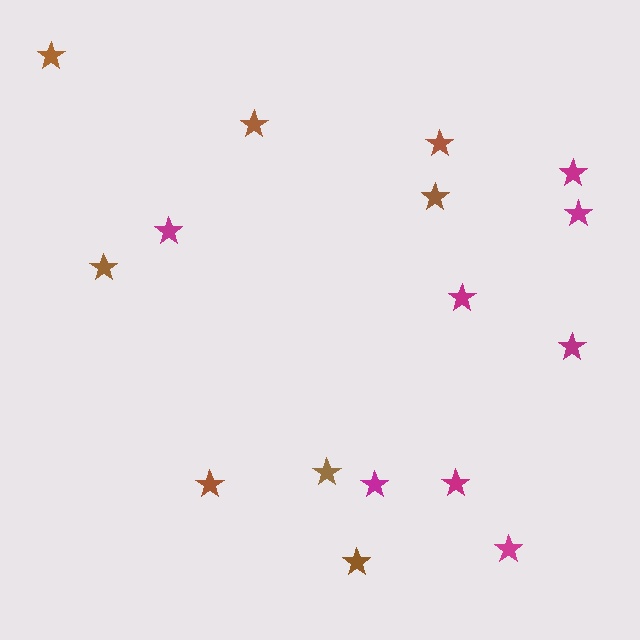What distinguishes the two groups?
There are 2 groups: one group of brown stars (8) and one group of magenta stars (8).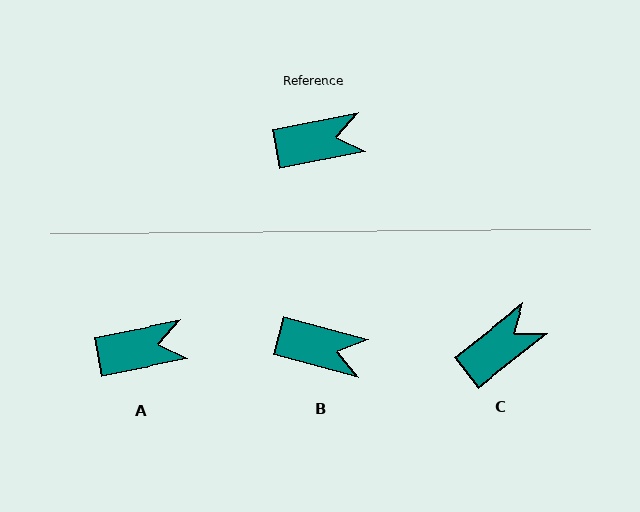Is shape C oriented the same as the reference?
No, it is off by about 27 degrees.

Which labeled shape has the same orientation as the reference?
A.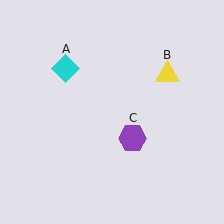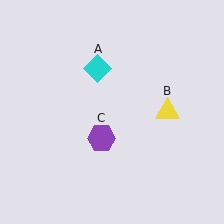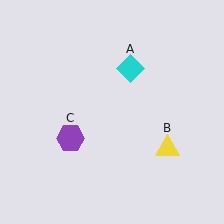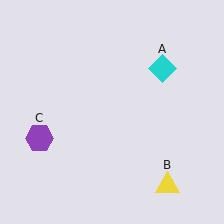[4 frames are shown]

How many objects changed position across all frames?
3 objects changed position: cyan diamond (object A), yellow triangle (object B), purple hexagon (object C).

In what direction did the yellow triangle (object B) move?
The yellow triangle (object B) moved down.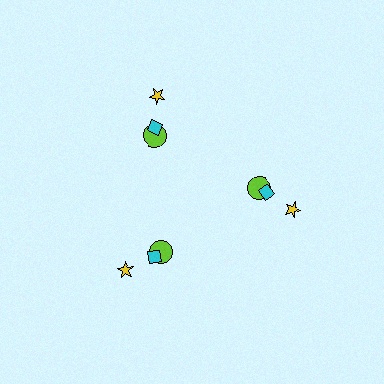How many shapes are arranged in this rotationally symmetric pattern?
There are 9 shapes, arranged in 3 groups of 3.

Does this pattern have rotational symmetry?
Yes, this pattern has 3-fold rotational symmetry. It looks the same after rotating 120 degrees around the center.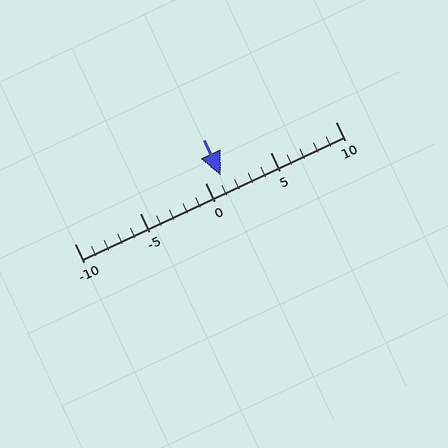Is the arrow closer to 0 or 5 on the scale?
The arrow is closer to 0.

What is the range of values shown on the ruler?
The ruler shows values from -10 to 10.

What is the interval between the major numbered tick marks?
The major tick marks are spaced 5 units apart.